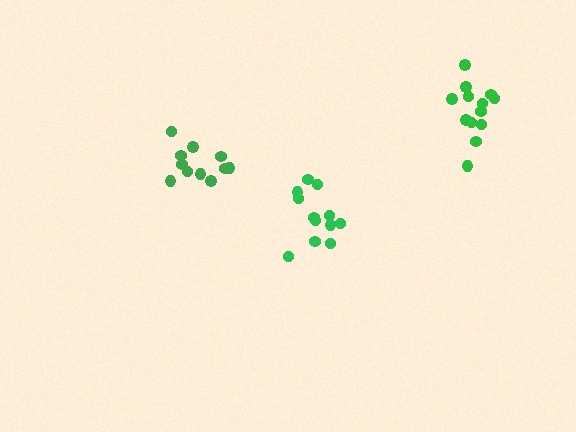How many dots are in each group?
Group 1: 12 dots, Group 2: 11 dots, Group 3: 13 dots (36 total).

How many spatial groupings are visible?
There are 3 spatial groupings.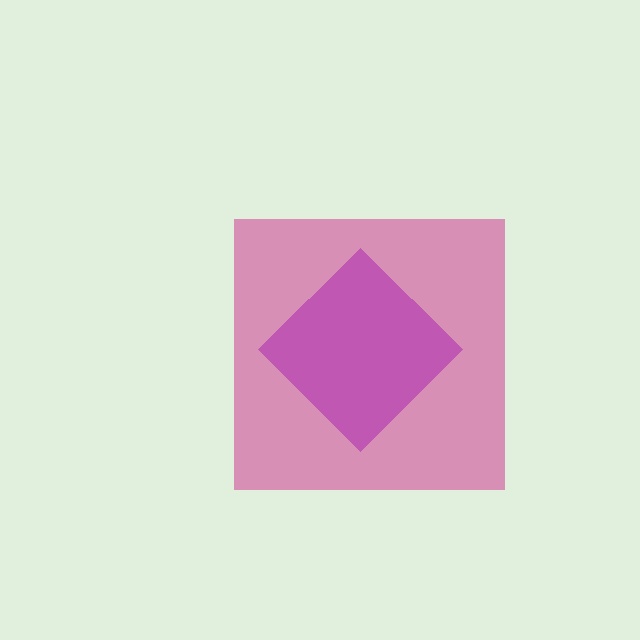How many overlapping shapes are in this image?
There are 2 overlapping shapes in the image.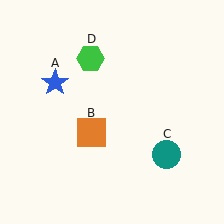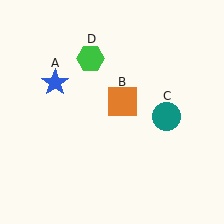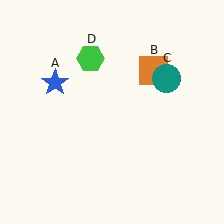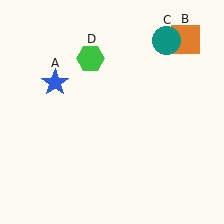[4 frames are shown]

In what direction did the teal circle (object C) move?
The teal circle (object C) moved up.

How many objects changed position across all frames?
2 objects changed position: orange square (object B), teal circle (object C).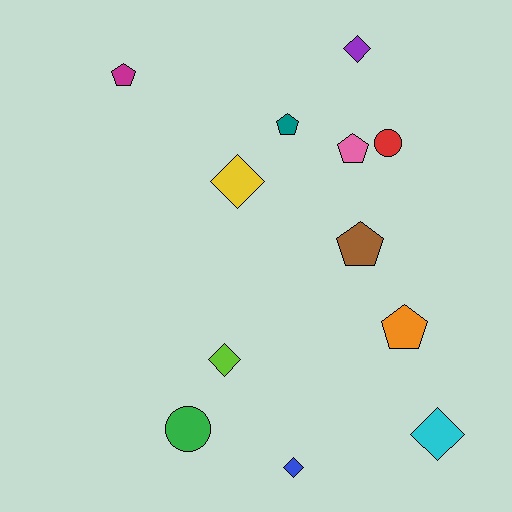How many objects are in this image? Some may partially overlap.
There are 12 objects.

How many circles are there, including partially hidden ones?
There are 2 circles.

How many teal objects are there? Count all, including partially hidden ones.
There is 1 teal object.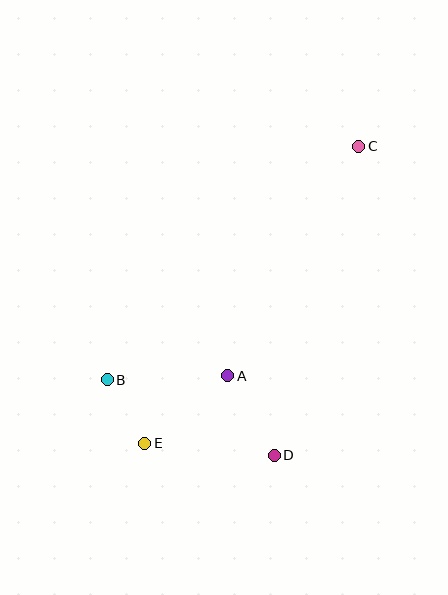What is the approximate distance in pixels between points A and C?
The distance between A and C is approximately 264 pixels.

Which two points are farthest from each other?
Points C and E are farthest from each other.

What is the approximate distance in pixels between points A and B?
The distance between A and B is approximately 120 pixels.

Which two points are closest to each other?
Points B and E are closest to each other.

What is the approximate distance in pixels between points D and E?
The distance between D and E is approximately 130 pixels.